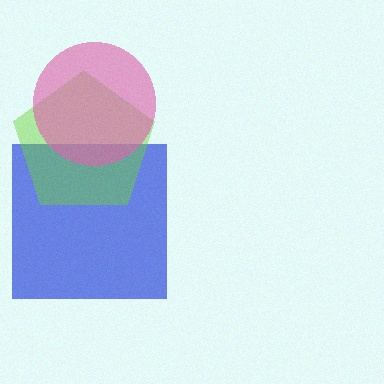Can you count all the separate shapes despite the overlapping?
Yes, there are 3 separate shapes.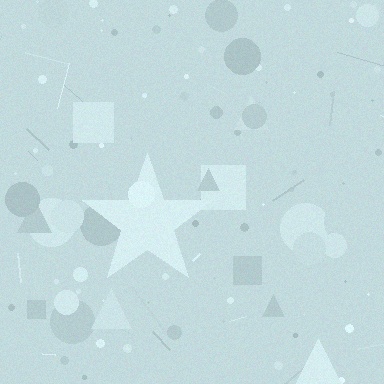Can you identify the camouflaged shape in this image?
The camouflaged shape is a star.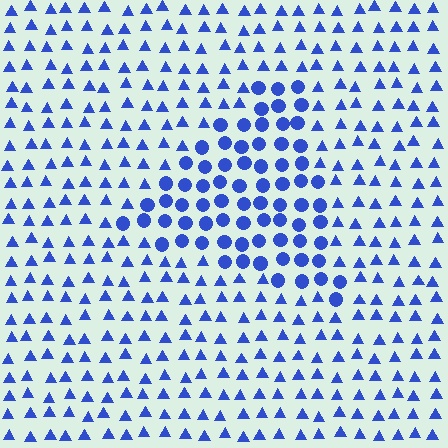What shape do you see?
I see a triangle.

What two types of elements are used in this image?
The image uses circles inside the triangle region and triangles outside it.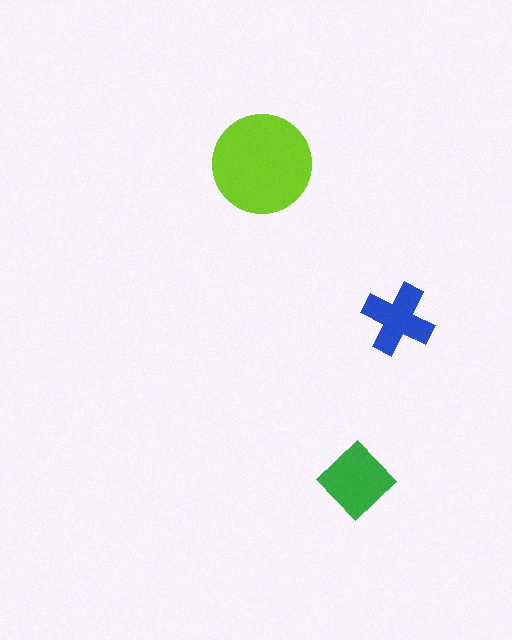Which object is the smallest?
The blue cross.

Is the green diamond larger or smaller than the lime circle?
Smaller.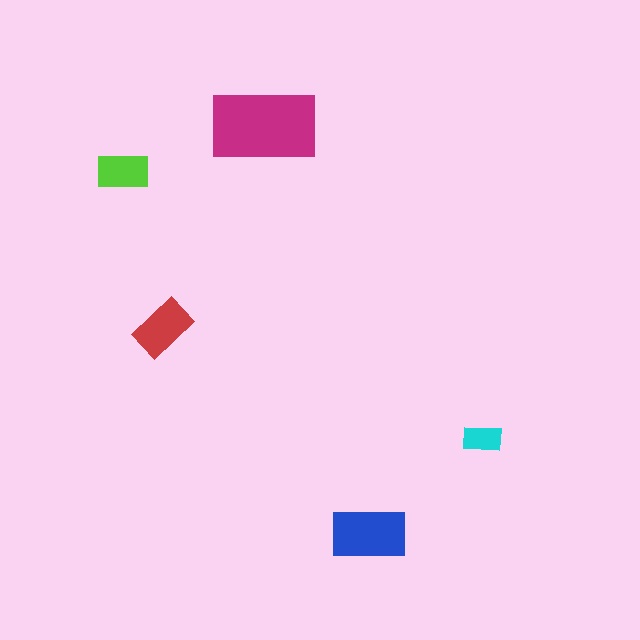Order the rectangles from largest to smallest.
the magenta one, the blue one, the red one, the lime one, the cyan one.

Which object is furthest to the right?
The cyan rectangle is rightmost.